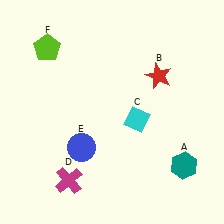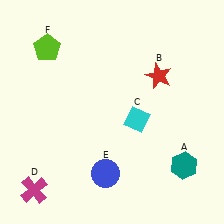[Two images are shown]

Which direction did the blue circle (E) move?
The blue circle (E) moved down.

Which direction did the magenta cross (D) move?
The magenta cross (D) moved left.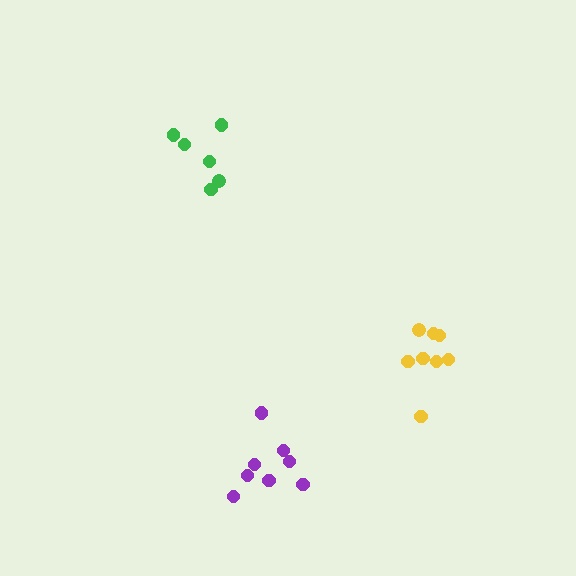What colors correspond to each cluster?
The clusters are colored: green, purple, yellow.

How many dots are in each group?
Group 1: 6 dots, Group 2: 8 dots, Group 3: 8 dots (22 total).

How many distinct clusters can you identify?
There are 3 distinct clusters.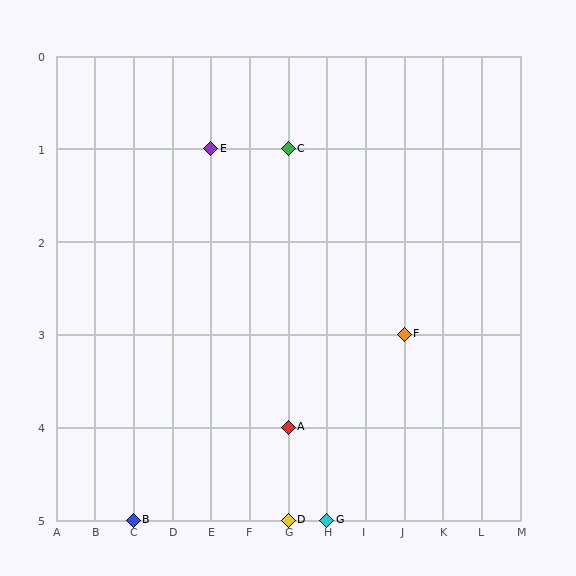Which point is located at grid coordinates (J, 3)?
Point F is at (J, 3).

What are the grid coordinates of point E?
Point E is at grid coordinates (E, 1).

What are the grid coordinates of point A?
Point A is at grid coordinates (G, 4).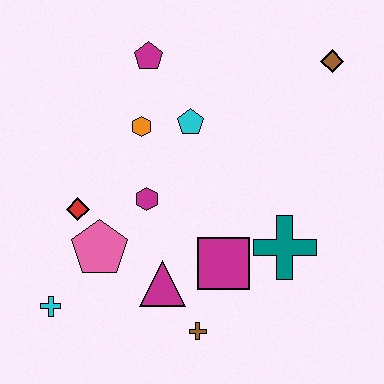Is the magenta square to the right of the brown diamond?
No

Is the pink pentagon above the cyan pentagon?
No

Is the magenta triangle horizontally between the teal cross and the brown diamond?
No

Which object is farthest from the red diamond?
The brown diamond is farthest from the red diamond.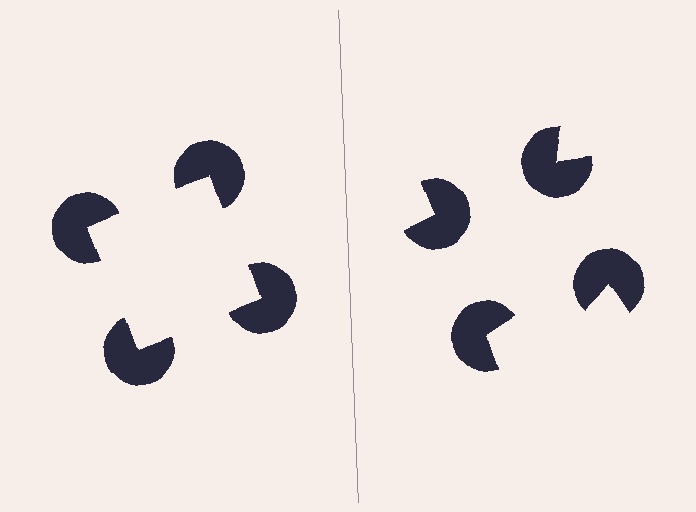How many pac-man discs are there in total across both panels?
8 — 4 on each side.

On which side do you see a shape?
An illusory square appears on the left side. On the right side the wedge cuts are rotated, so no coherent shape forms.